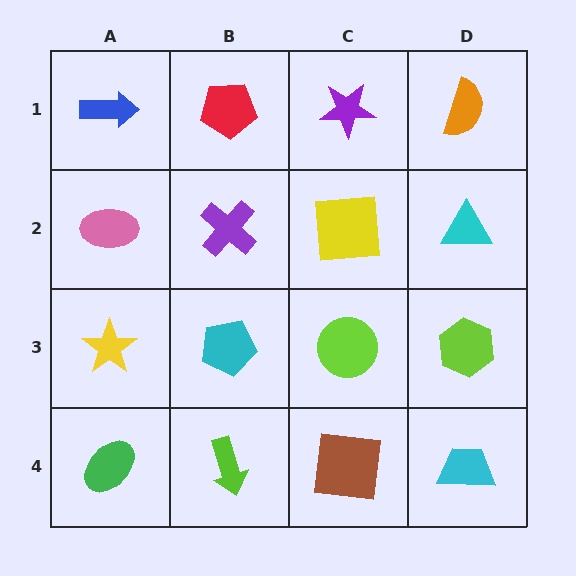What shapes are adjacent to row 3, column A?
A pink ellipse (row 2, column A), a green ellipse (row 4, column A), a cyan pentagon (row 3, column B).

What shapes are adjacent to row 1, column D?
A cyan triangle (row 2, column D), a purple star (row 1, column C).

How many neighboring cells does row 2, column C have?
4.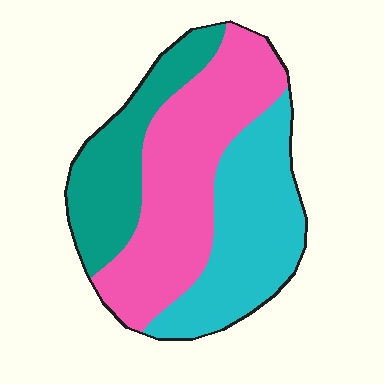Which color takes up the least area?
Teal, at roughly 25%.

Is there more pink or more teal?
Pink.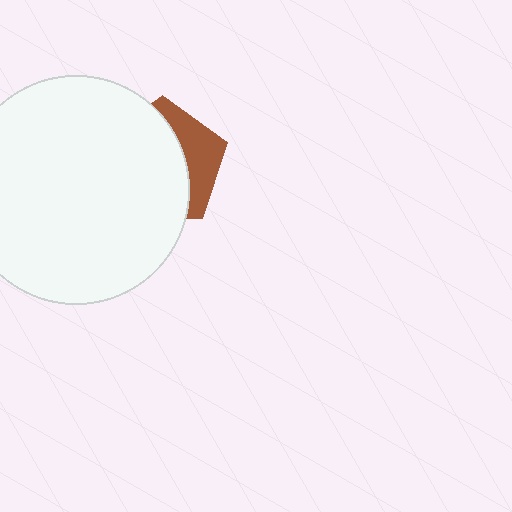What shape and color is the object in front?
The object in front is a white circle.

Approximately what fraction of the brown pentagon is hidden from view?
Roughly 68% of the brown pentagon is hidden behind the white circle.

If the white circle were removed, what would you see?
You would see the complete brown pentagon.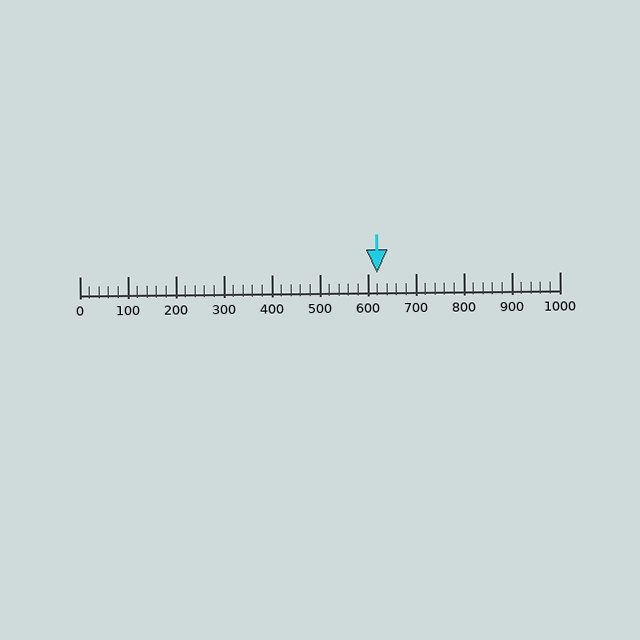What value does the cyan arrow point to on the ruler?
The cyan arrow points to approximately 620.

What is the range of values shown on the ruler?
The ruler shows values from 0 to 1000.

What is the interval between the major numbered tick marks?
The major tick marks are spaced 100 units apart.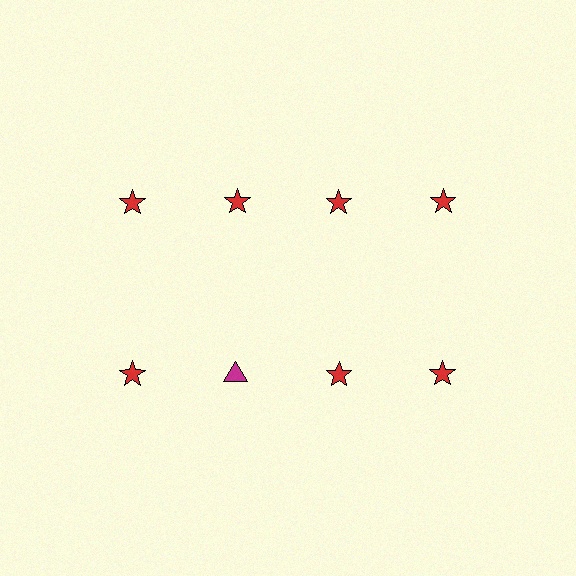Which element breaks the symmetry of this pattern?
The magenta triangle in the second row, second from left column breaks the symmetry. All other shapes are red stars.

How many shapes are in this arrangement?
There are 8 shapes arranged in a grid pattern.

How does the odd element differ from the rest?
It differs in both color (magenta instead of red) and shape (triangle instead of star).